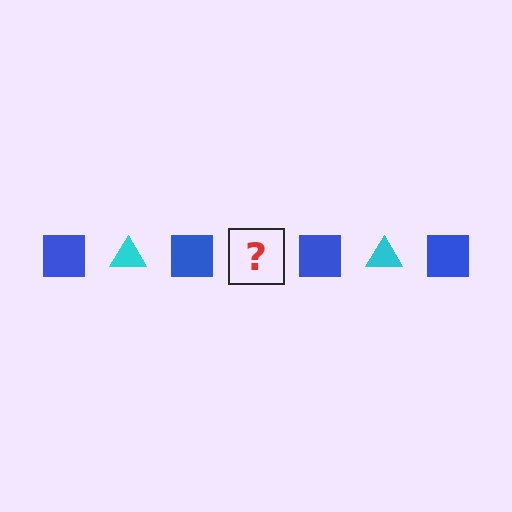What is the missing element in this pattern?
The missing element is a cyan triangle.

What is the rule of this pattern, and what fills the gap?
The rule is that the pattern alternates between blue square and cyan triangle. The gap should be filled with a cyan triangle.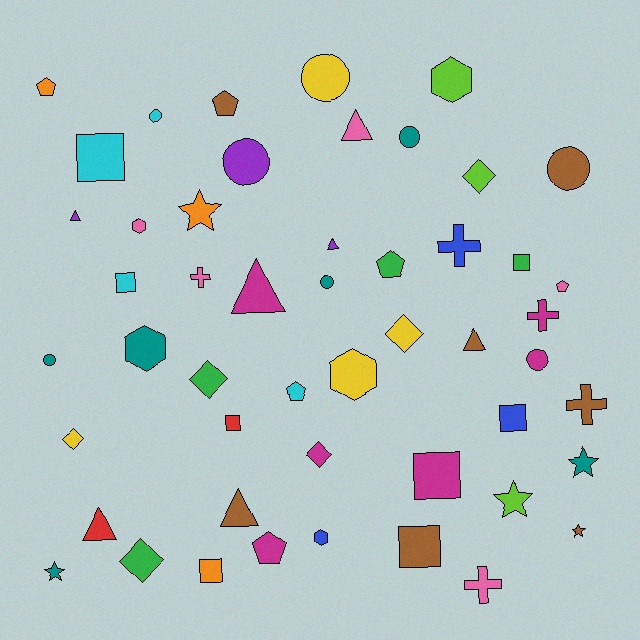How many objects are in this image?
There are 50 objects.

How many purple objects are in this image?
There are 3 purple objects.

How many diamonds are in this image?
There are 6 diamonds.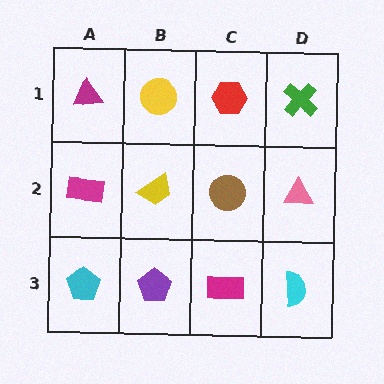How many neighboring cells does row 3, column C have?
3.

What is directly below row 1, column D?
A pink triangle.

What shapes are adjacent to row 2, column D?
A green cross (row 1, column D), a cyan semicircle (row 3, column D), a brown circle (row 2, column C).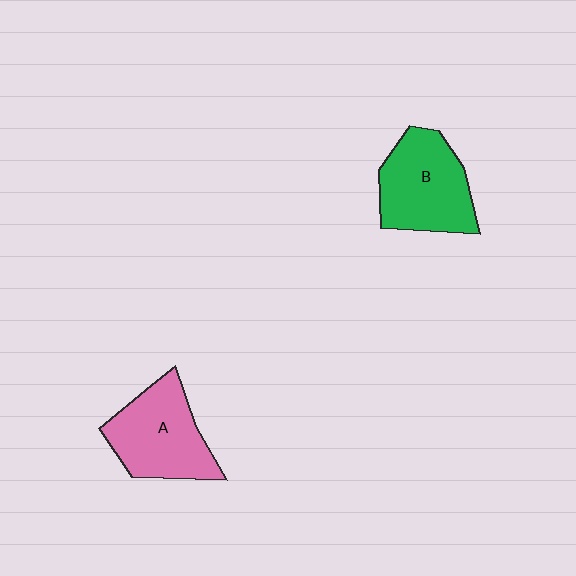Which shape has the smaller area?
Shape A (pink).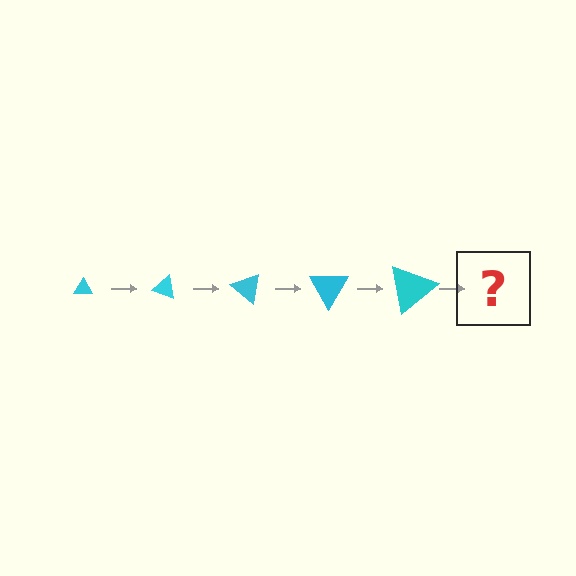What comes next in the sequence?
The next element should be a triangle, larger than the previous one and rotated 100 degrees from the start.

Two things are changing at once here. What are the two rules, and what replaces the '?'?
The two rules are that the triangle grows larger each step and it rotates 20 degrees each step. The '?' should be a triangle, larger than the previous one and rotated 100 degrees from the start.